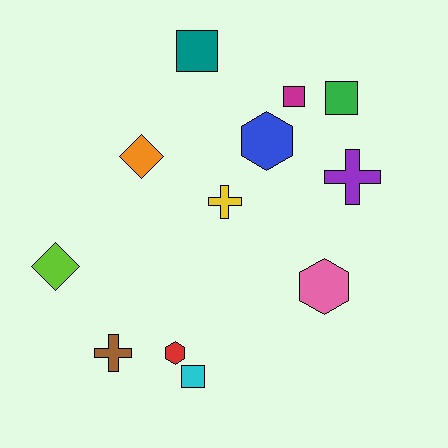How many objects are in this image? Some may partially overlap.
There are 12 objects.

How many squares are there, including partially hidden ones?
There are 4 squares.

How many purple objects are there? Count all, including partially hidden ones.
There is 1 purple object.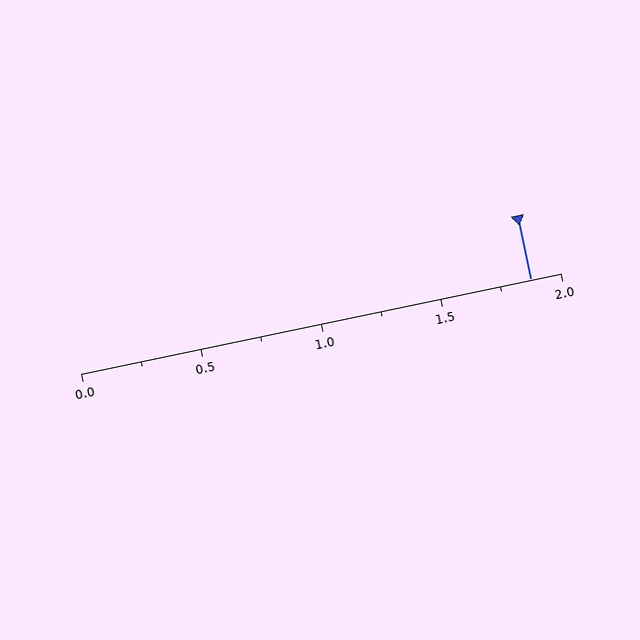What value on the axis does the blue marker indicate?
The marker indicates approximately 1.88.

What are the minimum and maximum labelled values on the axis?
The axis runs from 0.0 to 2.0.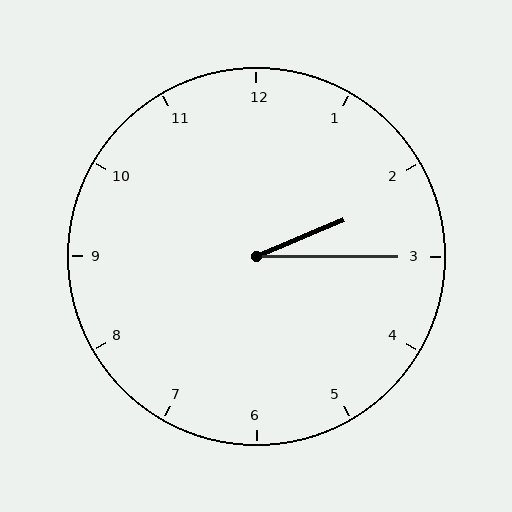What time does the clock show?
2:15.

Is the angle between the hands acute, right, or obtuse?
It is acute.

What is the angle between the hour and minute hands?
Approximately 22 degrees.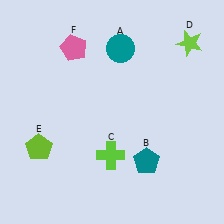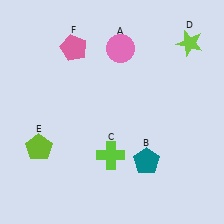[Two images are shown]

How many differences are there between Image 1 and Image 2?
There is 1 difference between the two images.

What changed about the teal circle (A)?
In Image 1, A is teal. In Image 2, it changed to pink.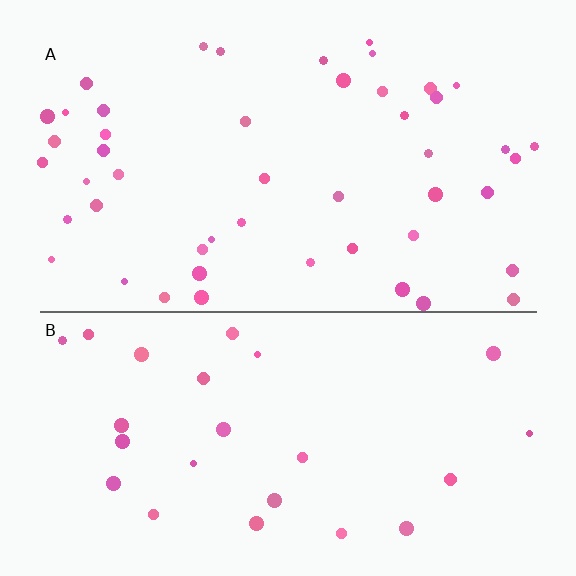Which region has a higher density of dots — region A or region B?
A (the top).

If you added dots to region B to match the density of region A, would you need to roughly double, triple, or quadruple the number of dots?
Approximately double.